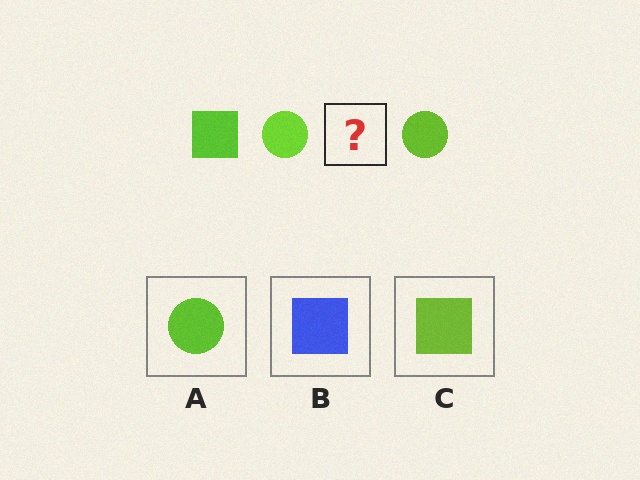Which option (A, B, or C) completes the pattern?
C.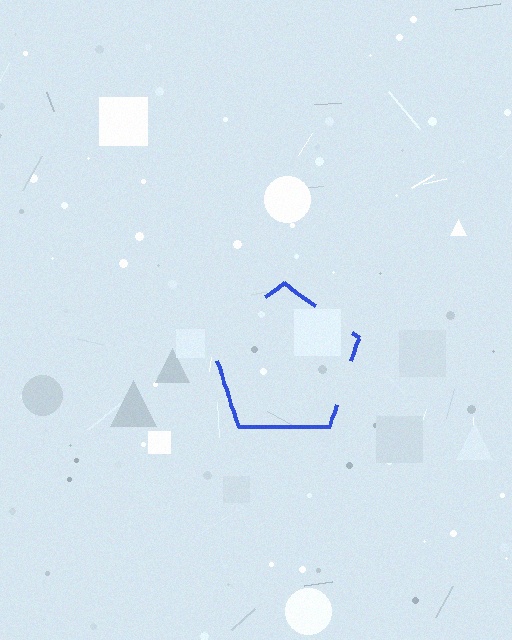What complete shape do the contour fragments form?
The contour fragments form a pentagon.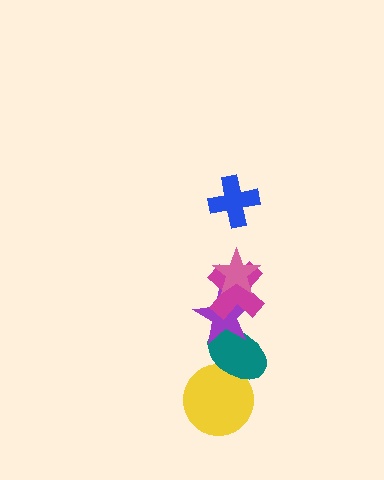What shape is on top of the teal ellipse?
The purple star is on top of the teal ellipse.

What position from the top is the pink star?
The pink star is 2nd from the top.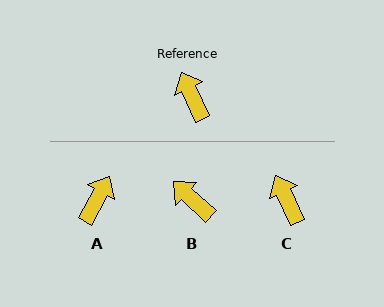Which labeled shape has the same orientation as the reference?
C.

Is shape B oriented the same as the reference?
No, it is off by about 22 degrees.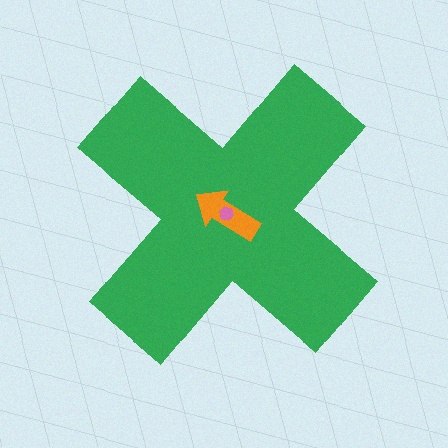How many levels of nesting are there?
3.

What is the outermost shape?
The green cross.